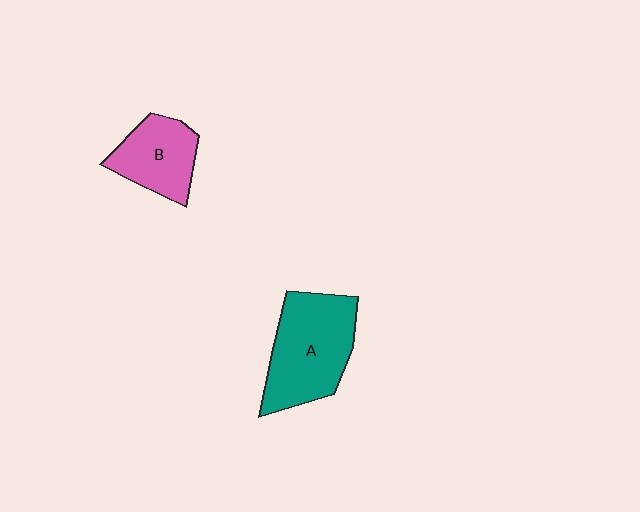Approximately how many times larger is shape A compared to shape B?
Approximately 1.6 times.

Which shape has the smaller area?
Shape B (pink).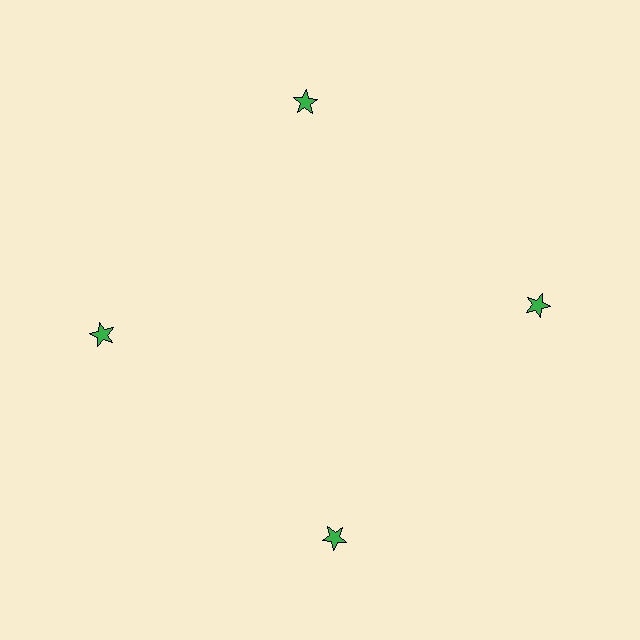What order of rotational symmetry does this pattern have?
This pattern has 4-fold rotational symmetry.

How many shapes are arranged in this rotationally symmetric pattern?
There are 4 shapes, arranged in 4 groups of 1.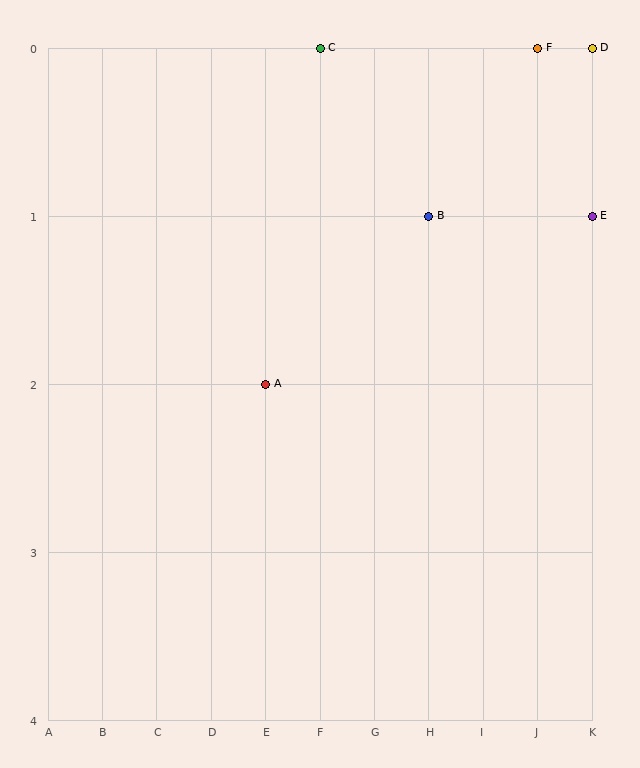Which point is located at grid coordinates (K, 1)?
Point E is at (K, 1).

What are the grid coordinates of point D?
Point D is at grid coordinates (K, 0).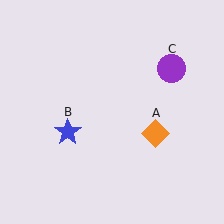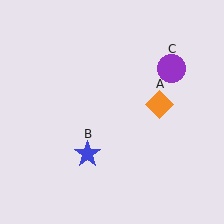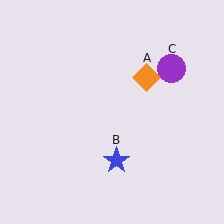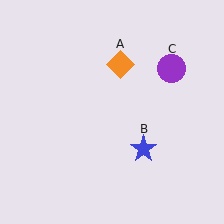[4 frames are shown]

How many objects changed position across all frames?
2 objects changed position: orange diamond (object A), blue star (object B).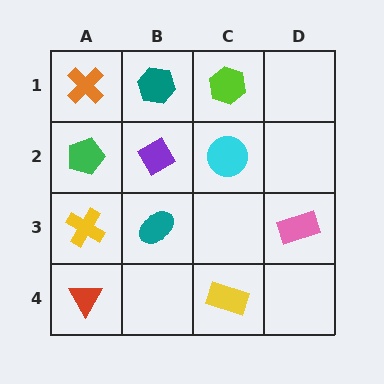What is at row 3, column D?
A pink rectangle.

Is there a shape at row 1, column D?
No, that cell is empty.